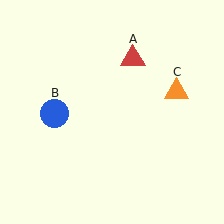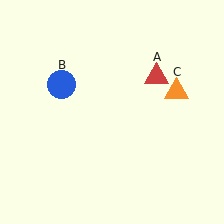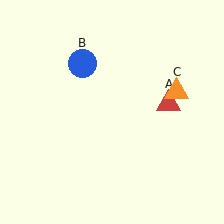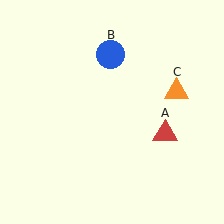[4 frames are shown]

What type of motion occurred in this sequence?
The red triangle (object A), blue circle (object B) rotated clockwise around the center of the scene.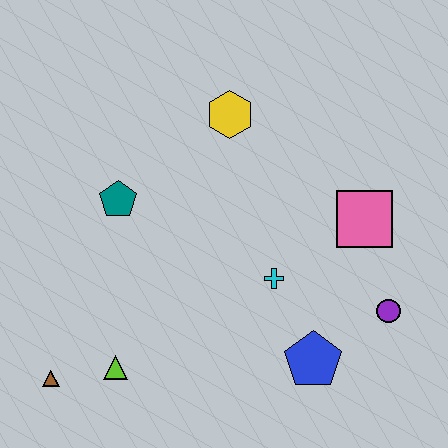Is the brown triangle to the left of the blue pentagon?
Yes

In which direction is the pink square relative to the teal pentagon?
The pink square is to the right of the teal pentagon.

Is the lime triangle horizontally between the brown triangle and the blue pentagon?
Yes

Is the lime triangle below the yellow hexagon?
Yes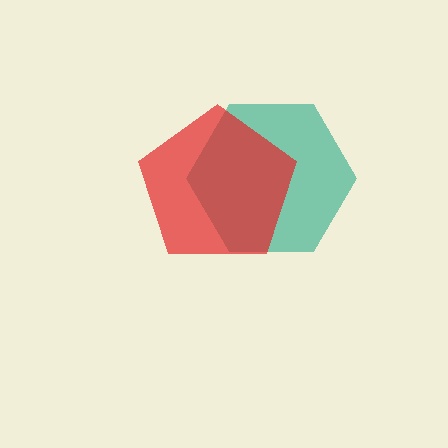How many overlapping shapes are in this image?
There are 2 overlapping shapes in the image.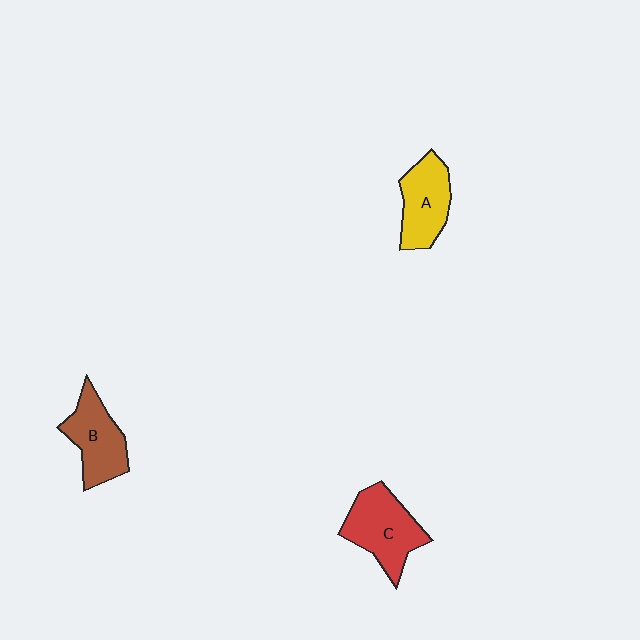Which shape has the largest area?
Shape C (red).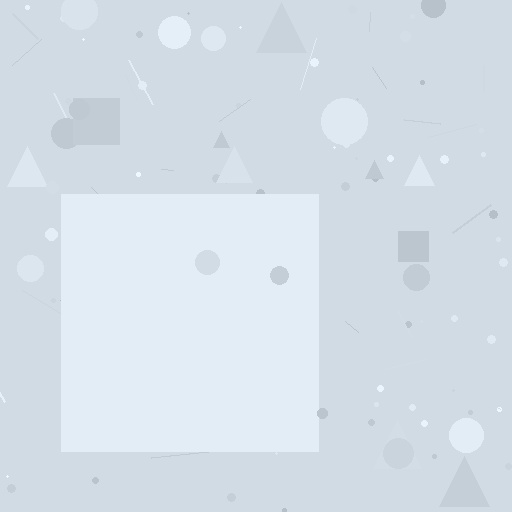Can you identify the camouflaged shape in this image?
The camouflaged shape is a square.